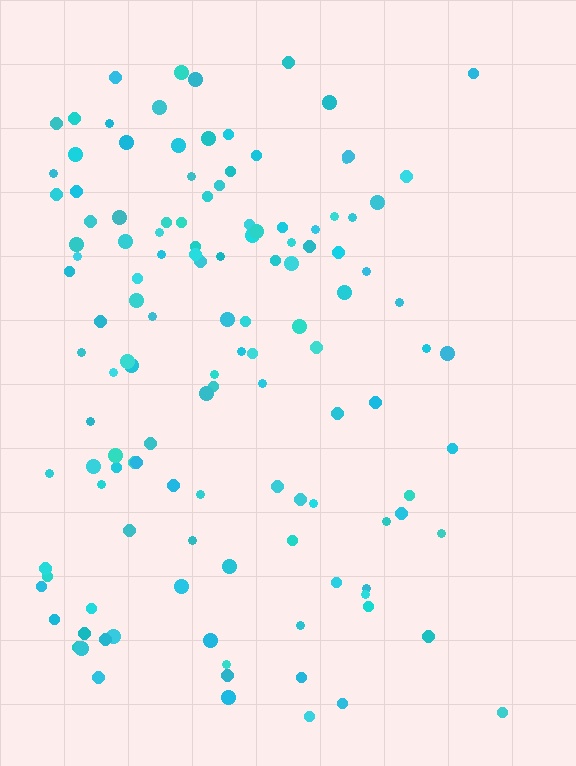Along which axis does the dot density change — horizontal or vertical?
Horizontal.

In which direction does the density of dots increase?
From right to left, with the left side densest.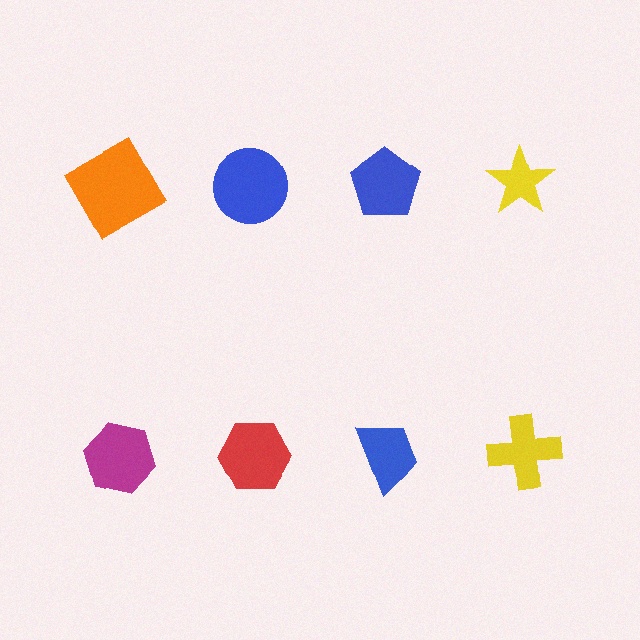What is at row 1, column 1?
An orange square.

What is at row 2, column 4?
A yellow cross.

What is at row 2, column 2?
A red hexagon.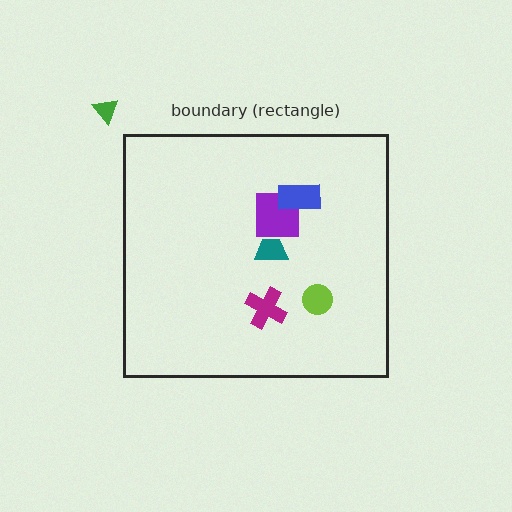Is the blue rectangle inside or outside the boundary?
Inside.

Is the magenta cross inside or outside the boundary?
Inside.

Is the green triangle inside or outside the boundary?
Outside.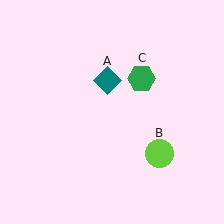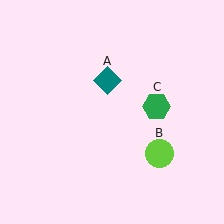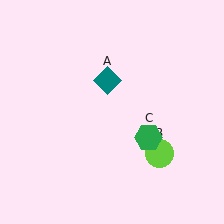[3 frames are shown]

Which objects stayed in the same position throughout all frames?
Teal diamond (object A) and lime circle (object B) remained stationary.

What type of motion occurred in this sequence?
The green hexagon (object C) rotated clockwise around the center of the scene.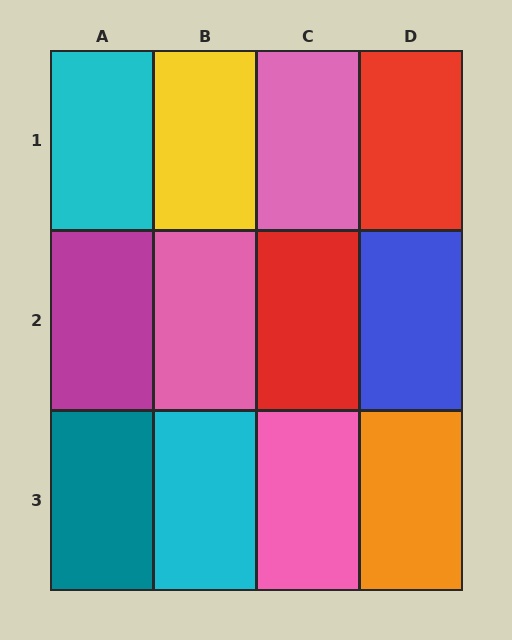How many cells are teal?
1 cell is teal.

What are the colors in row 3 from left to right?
Teal, cyan, pink, orange.